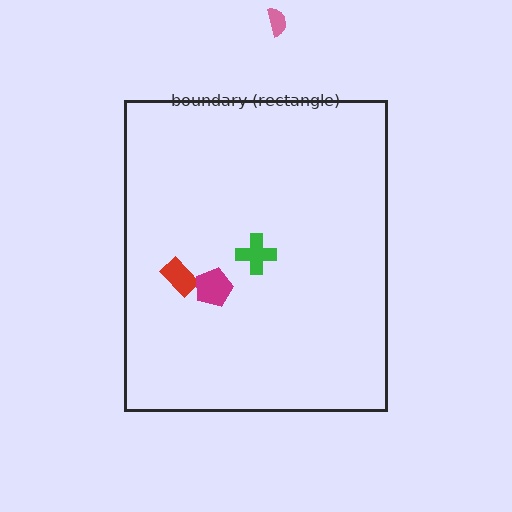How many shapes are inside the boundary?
3 inside, 1 outside.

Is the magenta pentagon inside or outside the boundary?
Inside.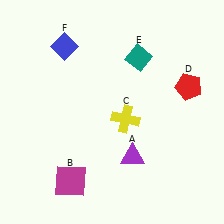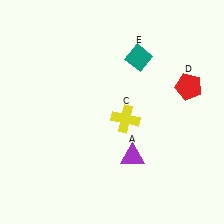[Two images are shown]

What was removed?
The magenta square (B), the blue diamond (F) were removed in Image 2.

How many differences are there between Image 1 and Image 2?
There are 2 differences between the two images.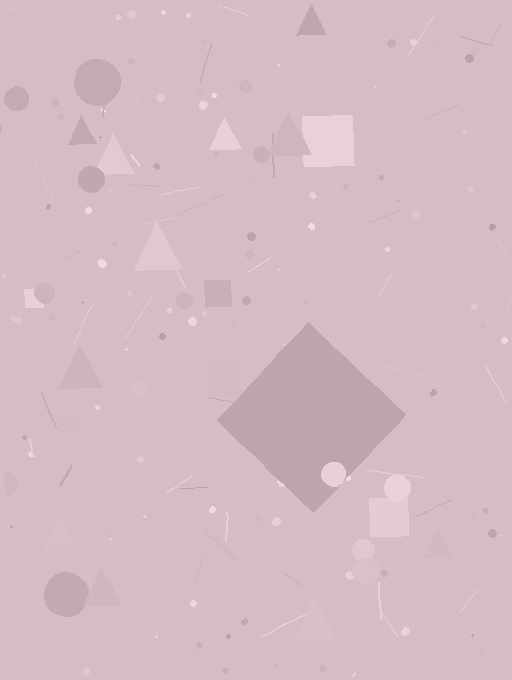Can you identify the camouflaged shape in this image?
The camouflaged shape is a diamond.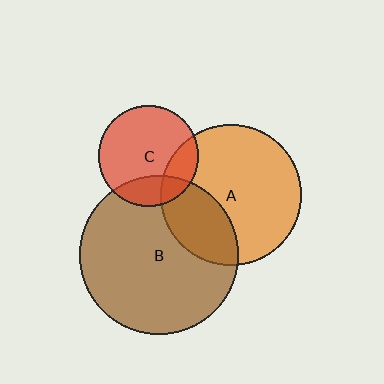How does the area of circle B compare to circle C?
Approximately 2.5 times.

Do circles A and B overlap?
Yes.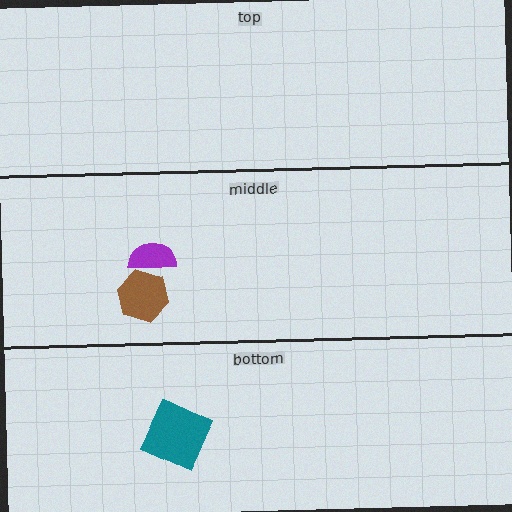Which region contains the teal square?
The bottom region.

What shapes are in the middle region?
The brown hexagon, the purple semicircle.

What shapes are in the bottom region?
The teal square.